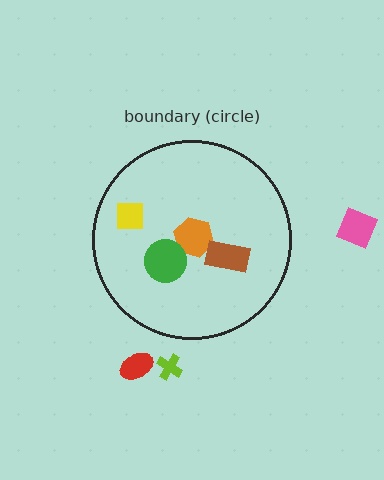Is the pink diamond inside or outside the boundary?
Outside.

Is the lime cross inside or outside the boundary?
Outside.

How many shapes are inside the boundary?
4 inside, 3 outside.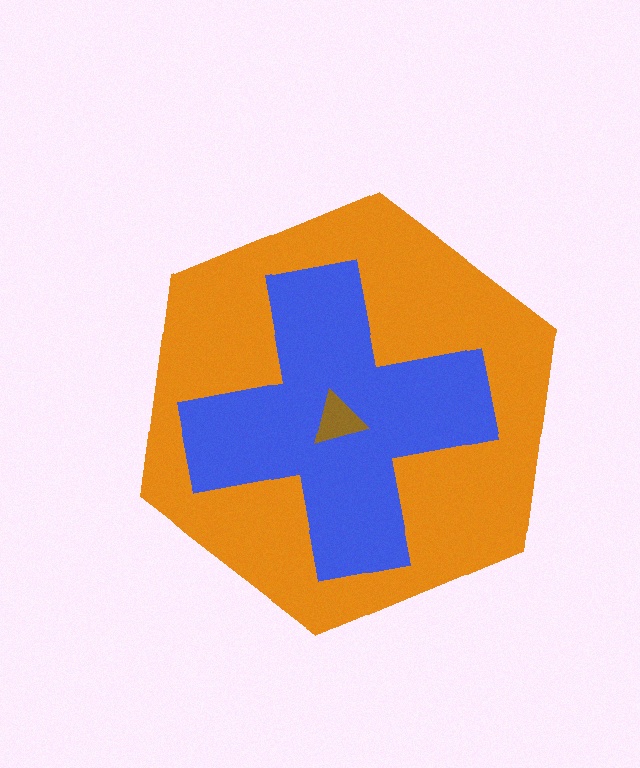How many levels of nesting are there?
3.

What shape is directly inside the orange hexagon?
The blue cross.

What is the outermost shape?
The orange hexagon.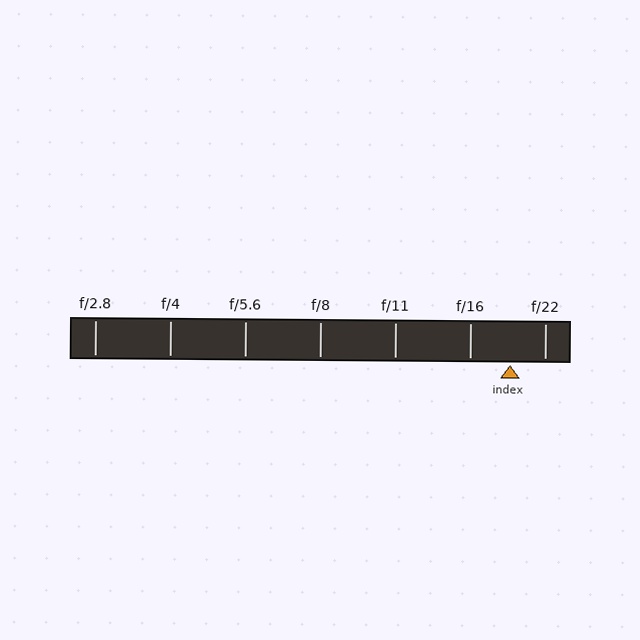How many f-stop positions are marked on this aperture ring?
There are 7 f-stop positions marked.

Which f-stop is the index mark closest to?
The index mark is closest to f/22.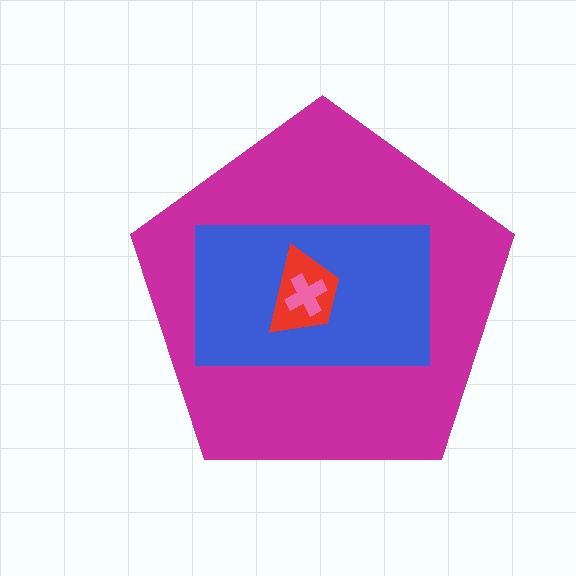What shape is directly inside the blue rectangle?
The red trapezoid.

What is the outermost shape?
The magenta pentagon.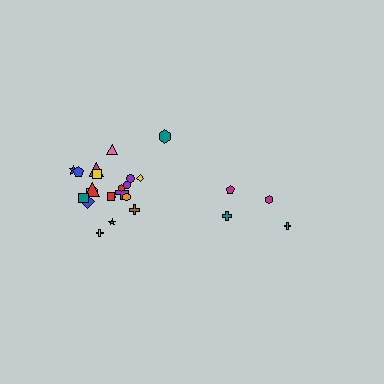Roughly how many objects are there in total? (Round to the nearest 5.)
Roughly 25 objects in total.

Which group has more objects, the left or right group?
The left group.